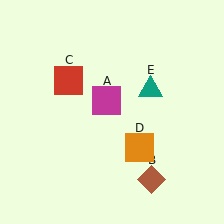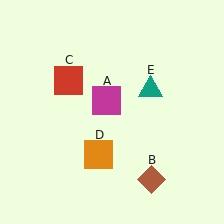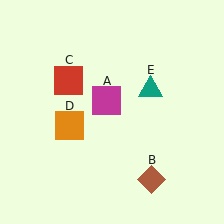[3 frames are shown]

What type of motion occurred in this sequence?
The orange square (object D) rotated clockwise around the center of the scene.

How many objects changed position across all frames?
1 object changed position: orange square (object D).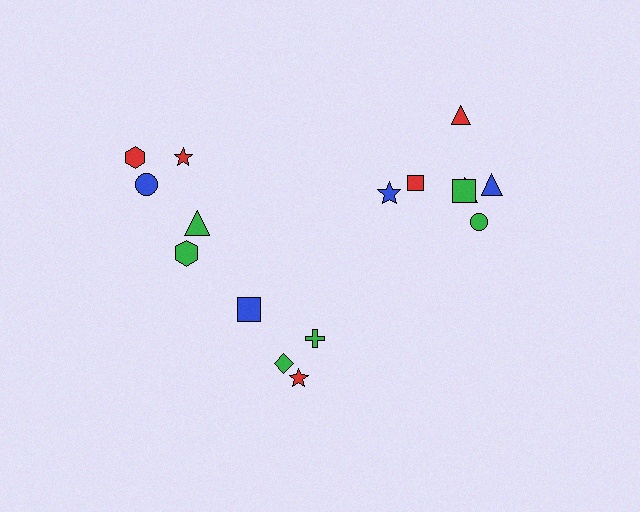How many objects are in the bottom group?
There are 4 objects.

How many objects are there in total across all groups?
There are 16 objects.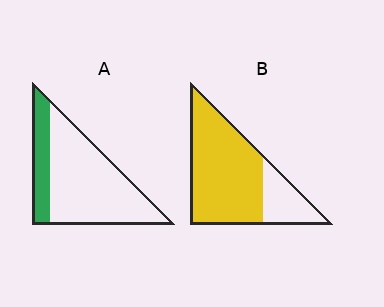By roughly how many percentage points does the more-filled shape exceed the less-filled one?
By roughly 50 percentage points (B over A).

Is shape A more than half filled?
No.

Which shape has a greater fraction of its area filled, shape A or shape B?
Shape B.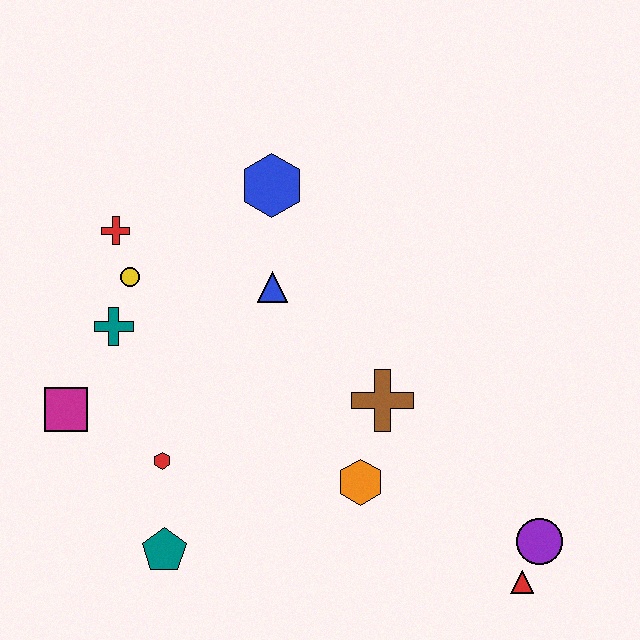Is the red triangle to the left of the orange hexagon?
No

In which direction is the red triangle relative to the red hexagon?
The red triangle is to the right of the red hexagon.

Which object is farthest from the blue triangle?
The red triangle is farthest from the blue triangle.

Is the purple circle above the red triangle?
Yes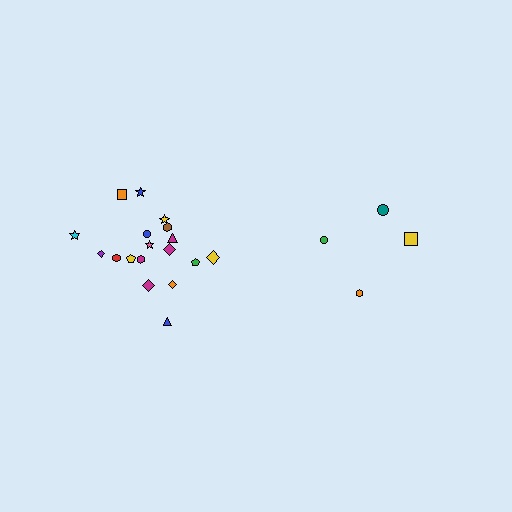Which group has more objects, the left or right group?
The left group.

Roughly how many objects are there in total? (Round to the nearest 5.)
Roughly 20 objects in total.